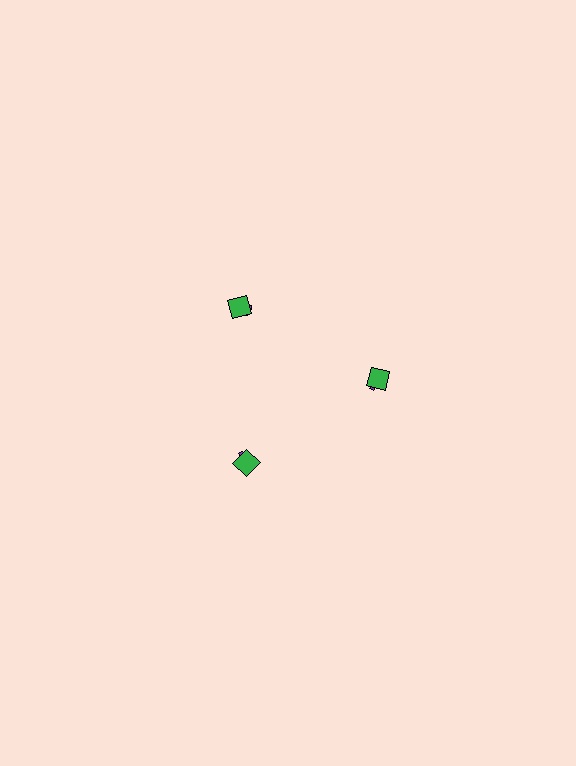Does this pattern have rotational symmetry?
Yes, this pattern has 3-fold rotational symmetry. It looks the same after rotating 120 degrees around the center.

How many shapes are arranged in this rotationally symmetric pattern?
There are 6 shapes, arranged in 3 groups of 2.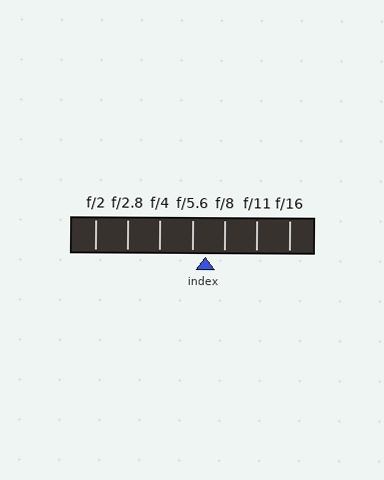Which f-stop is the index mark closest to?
The index mark is closest to f/5.6.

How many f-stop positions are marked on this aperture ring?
There are 7 f-stop positions marked.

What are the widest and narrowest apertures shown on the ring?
The widest aperture shown is f/2 and the narrowest is f/16.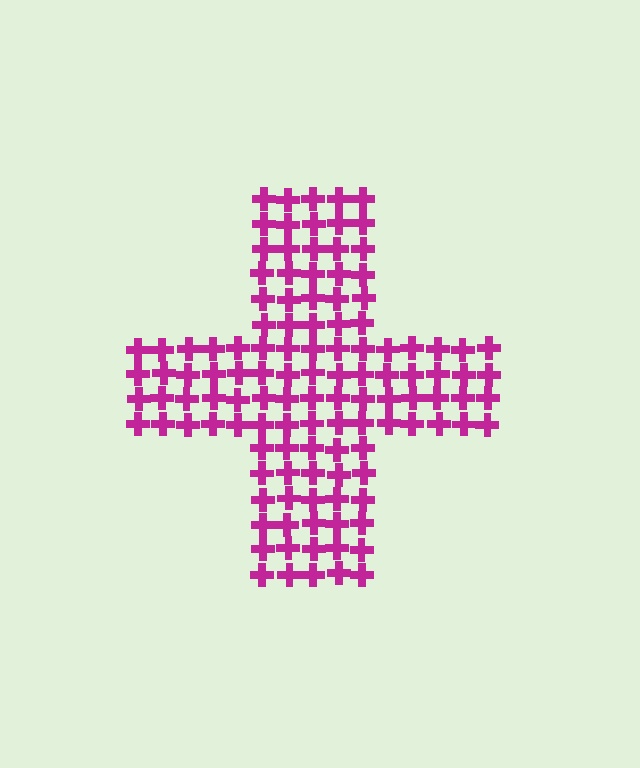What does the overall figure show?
The overall figure shows a cross.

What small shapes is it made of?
It is made of small crosses.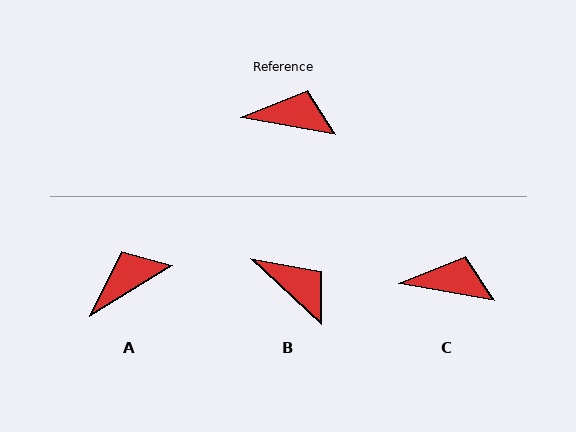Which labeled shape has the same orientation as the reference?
C.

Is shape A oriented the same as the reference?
No, it is off by about 42 degrees.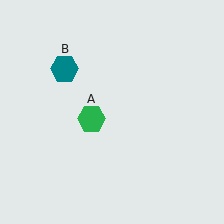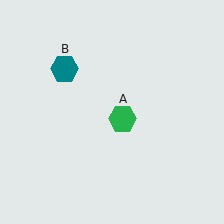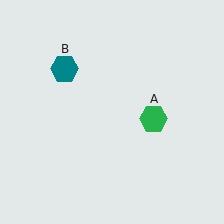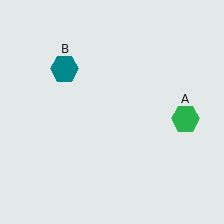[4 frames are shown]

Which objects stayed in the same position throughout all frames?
Teal hexagon (object B) remained stationary.